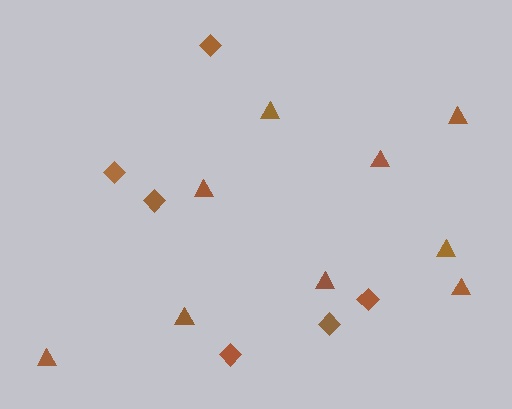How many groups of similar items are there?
There are 2 groups: one group of diamonds (6) and one group of triangles (9).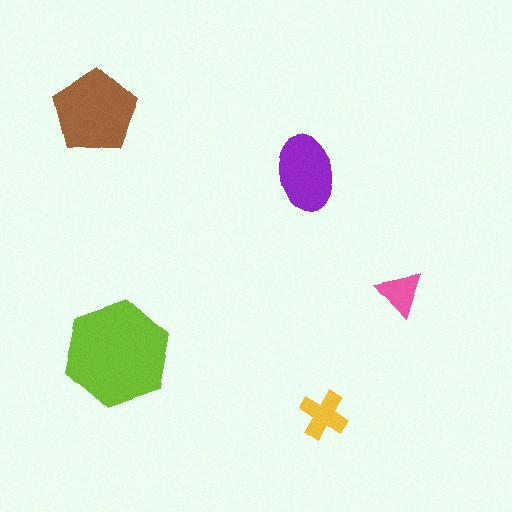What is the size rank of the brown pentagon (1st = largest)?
2nd.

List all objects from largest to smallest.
The lime hexagon, the brown pentagon, the purple ellipse, the yellow cross, the pink triangle.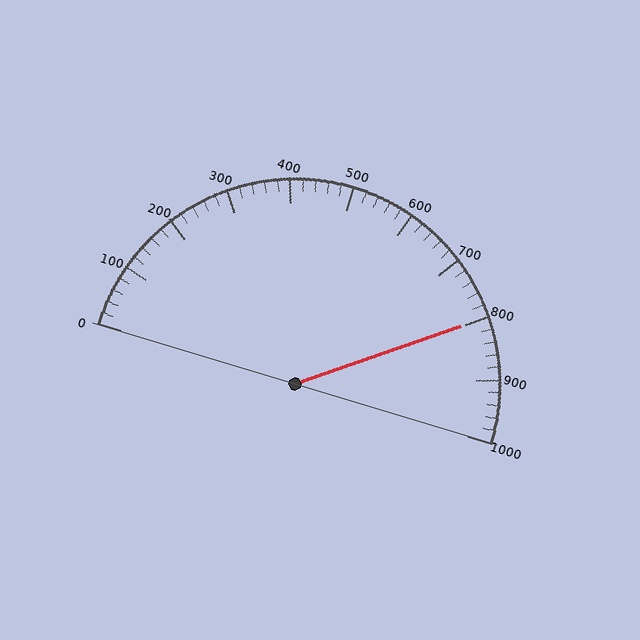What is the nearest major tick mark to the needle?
The nearest major tick mark is 800.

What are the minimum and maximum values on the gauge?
The gauge ranges from 0 to 1000.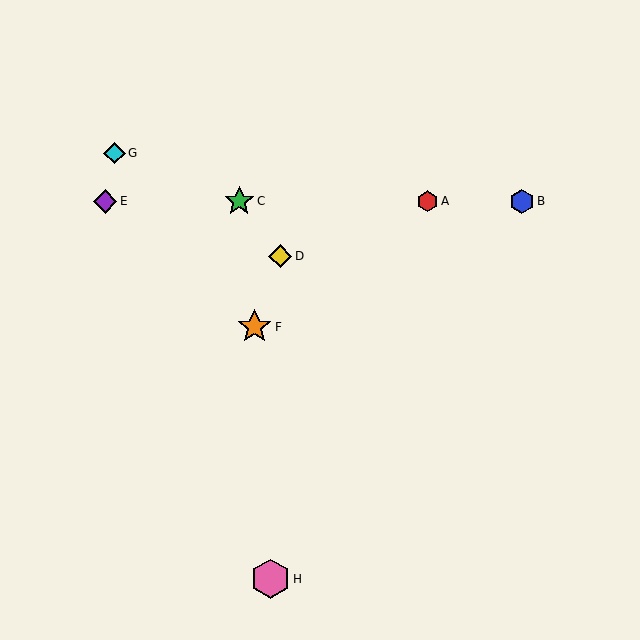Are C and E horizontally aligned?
Yes, both are at y≈201.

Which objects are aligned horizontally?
Objects A, B, C, E are aligned horizontally.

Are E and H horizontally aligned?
No, E is at y≈201 and H is at y≈579.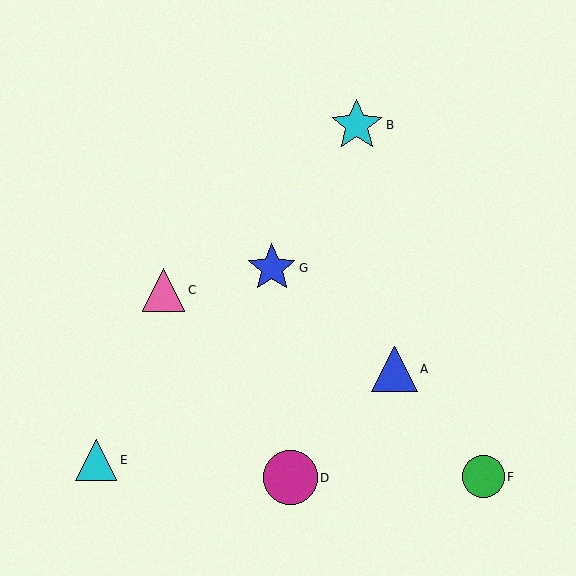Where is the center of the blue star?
The center of the blue star is at (272, 268).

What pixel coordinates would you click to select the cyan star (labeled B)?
Click at (357, 125) to select the cyan star B.